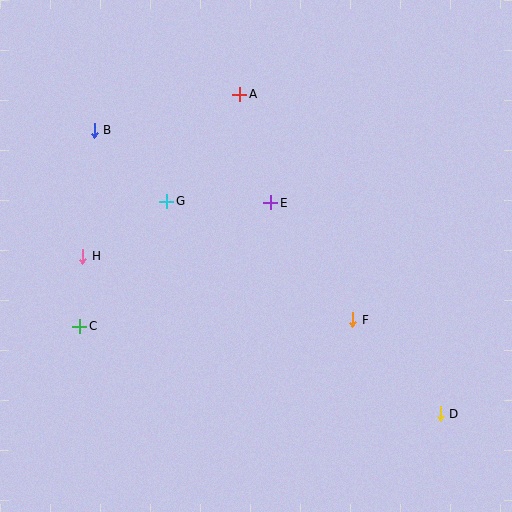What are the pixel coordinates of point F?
Point F is at (353, 320).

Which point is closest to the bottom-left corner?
Point C is closest to the bottom-left corner.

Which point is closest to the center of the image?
Point E at (271, 203) is closest to the center.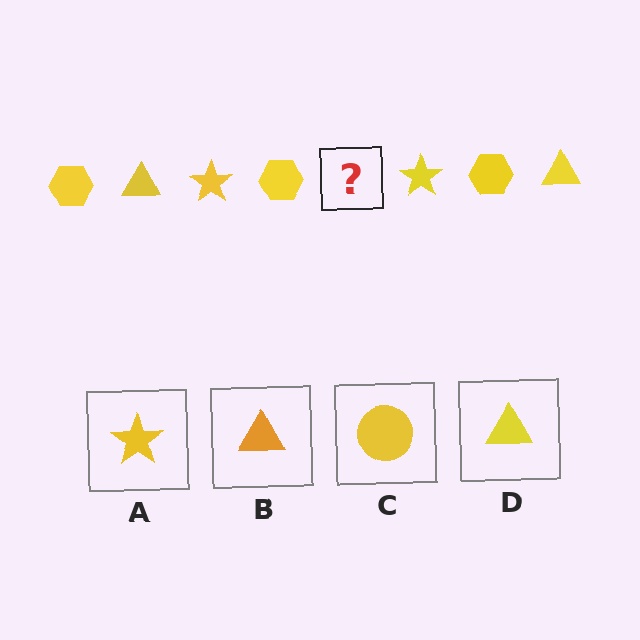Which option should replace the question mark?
Option D.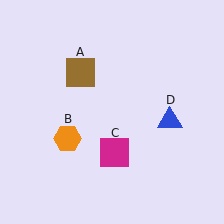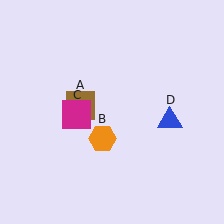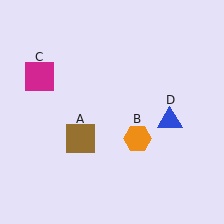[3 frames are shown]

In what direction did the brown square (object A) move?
The brown square (object A) moved down.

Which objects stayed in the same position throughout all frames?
Blue triangle (object D) remained stationary.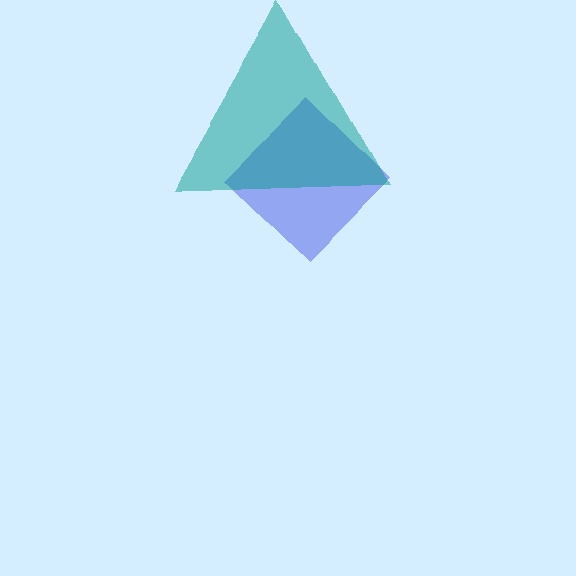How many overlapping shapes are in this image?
There are 2 overlapping shapes in the image.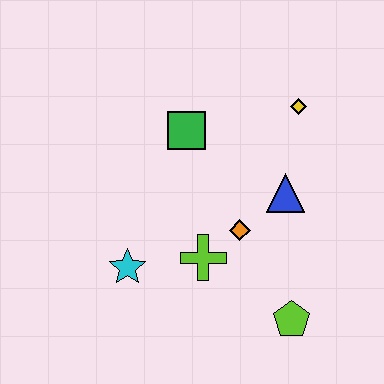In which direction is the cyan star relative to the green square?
The cyan star is below the green square.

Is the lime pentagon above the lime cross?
No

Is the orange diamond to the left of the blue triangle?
Yes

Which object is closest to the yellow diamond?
The blue triangle is closest to the yellow diamond.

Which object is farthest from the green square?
The lime pentagon is farthest from the green square.